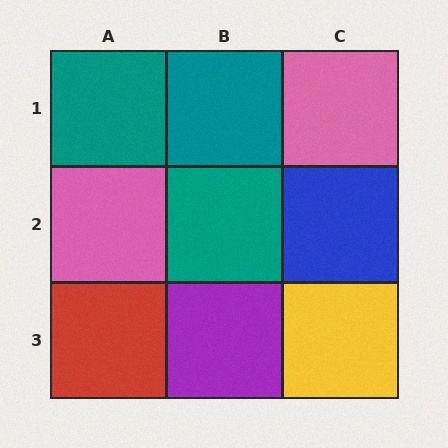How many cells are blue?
1 cell is blue.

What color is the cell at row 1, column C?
Pink.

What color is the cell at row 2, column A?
Pink.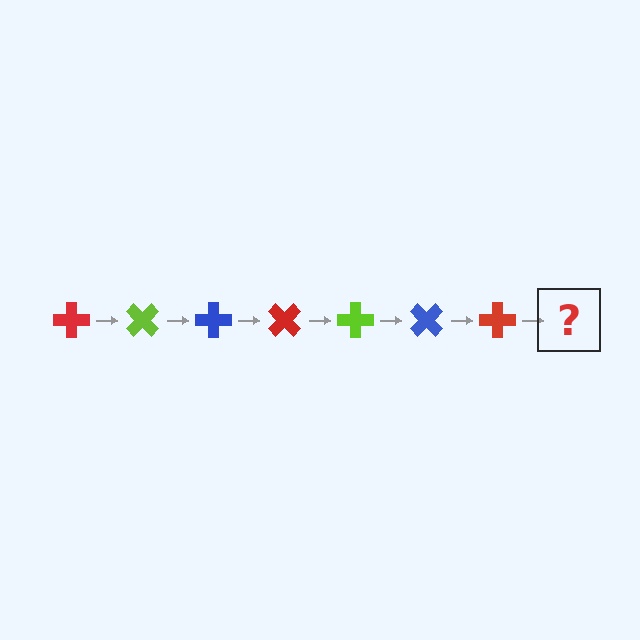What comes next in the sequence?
The next element should be a lime cross, rotated 315 degrees from the start.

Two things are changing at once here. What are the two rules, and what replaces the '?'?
The two rules are that it rotates 45 degrees each step and the color cycles through red, lime, and blue. The '?' should be a lime cross, rotated 315 degrees from the start.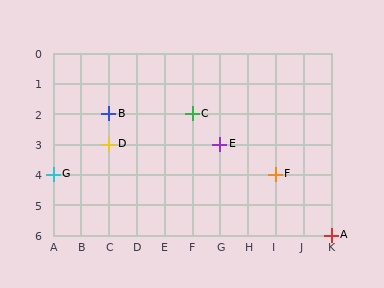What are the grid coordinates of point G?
Point G is at grid coordinates (A, 4).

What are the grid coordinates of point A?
Point A is at grid coordinates (K, 6).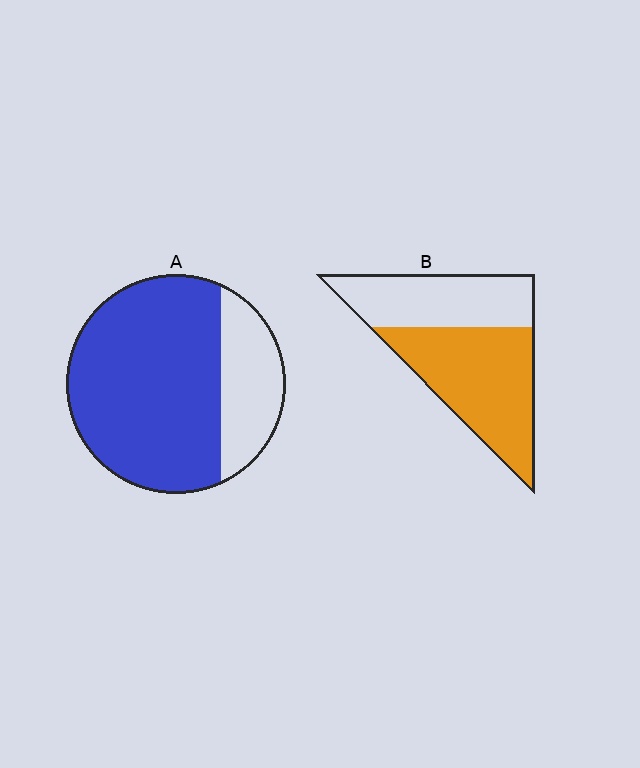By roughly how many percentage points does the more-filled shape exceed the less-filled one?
By roughly 20 percentage points (A over B).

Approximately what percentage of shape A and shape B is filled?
A is approximately 75% and B is approximately 60%.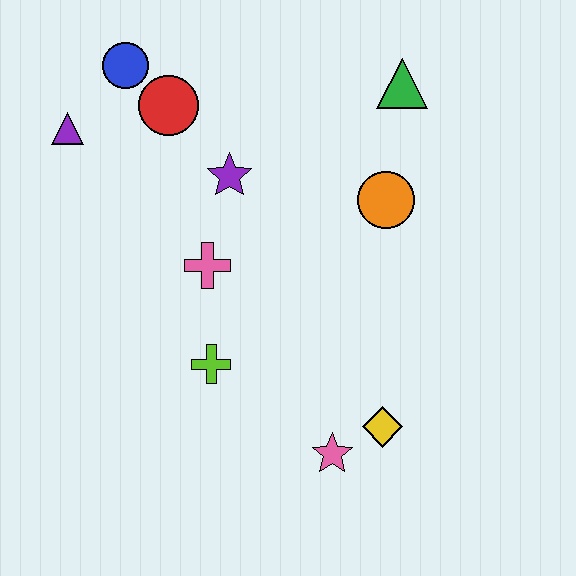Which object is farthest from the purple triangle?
The yellow diamond is farthest from the purple triangle.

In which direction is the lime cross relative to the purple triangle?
The lime cross is below the purple triangle.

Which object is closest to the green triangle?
The orange circle is closest to the green triangle.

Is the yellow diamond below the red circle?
Yes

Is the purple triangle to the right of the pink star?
No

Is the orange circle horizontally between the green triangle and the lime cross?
Yes